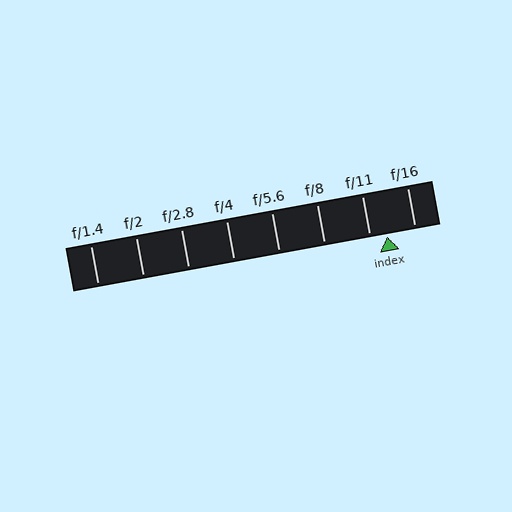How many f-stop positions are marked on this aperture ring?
There are 8 f-stop positions marked.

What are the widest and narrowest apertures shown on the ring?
The widest aperture shown is f/1.4 and the narrowest is f/16.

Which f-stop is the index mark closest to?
The index mark is closest to f/11.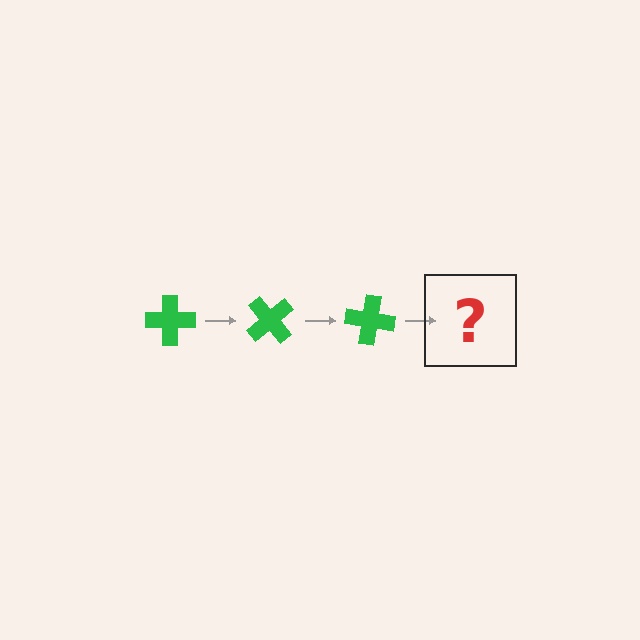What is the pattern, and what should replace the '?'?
The pattern is that the cross rotates 50 degrees each step. The '?' should be a green cross rotated 150 degrees.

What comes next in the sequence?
The next element should be a green cross rotated 150 degrees.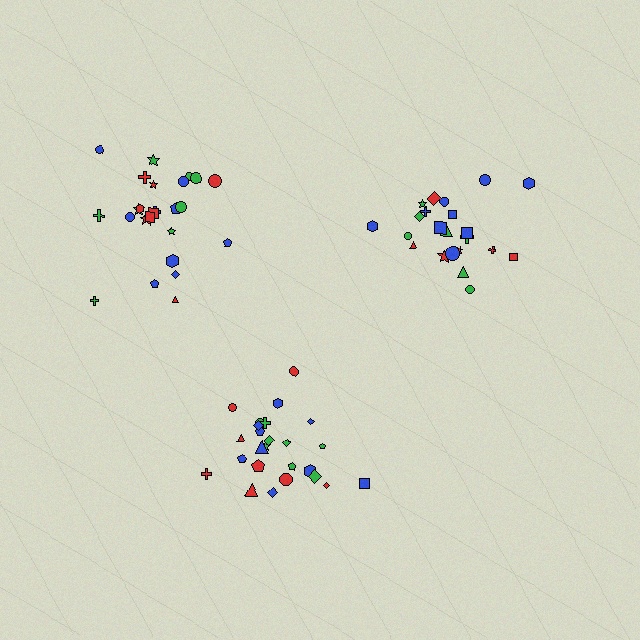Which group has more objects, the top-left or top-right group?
The top-left group.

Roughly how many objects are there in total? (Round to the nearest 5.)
Roughly 70 objects in total.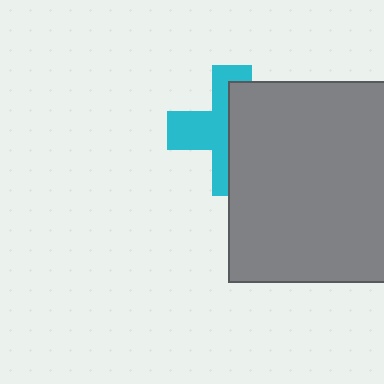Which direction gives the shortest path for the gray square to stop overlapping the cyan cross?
Moving right gives the shortest separation.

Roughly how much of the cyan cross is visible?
About half of it is visible (roughly 48%).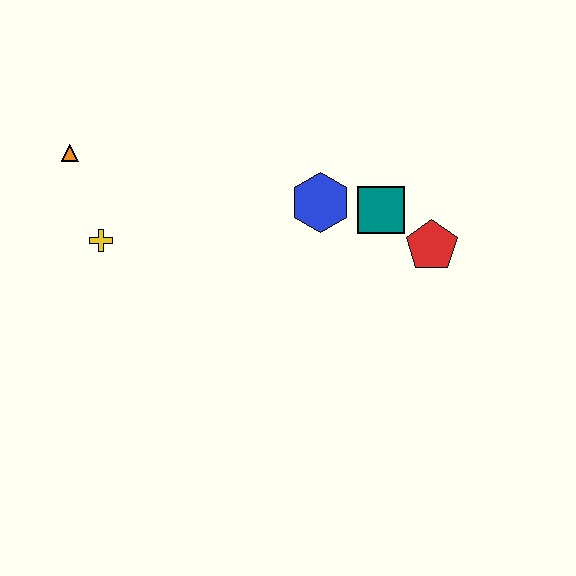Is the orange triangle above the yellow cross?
Yes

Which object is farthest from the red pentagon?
The orange triangle is farthest from the red pentagon.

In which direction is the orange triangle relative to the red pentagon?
The orange triangle is to the left of the red pentagon.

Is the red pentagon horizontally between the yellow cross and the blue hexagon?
No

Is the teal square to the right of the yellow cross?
Yes